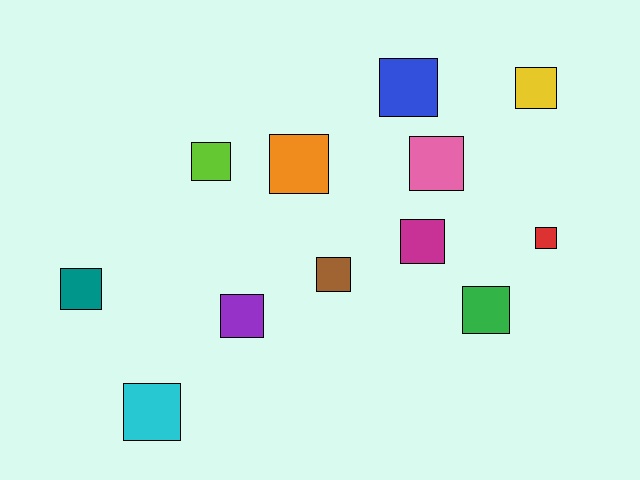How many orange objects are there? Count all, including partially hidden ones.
There is 1 orange object.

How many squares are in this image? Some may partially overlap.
There are 12 squares.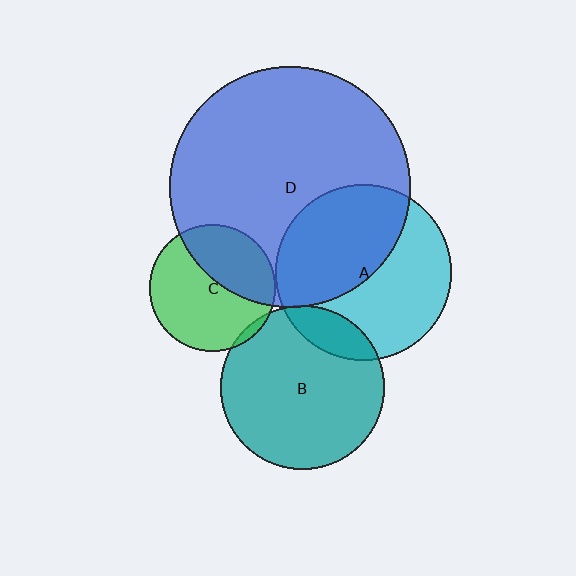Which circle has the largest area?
Circle D (blue).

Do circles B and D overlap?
Yes.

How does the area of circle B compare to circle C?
Approximately 1.7 times.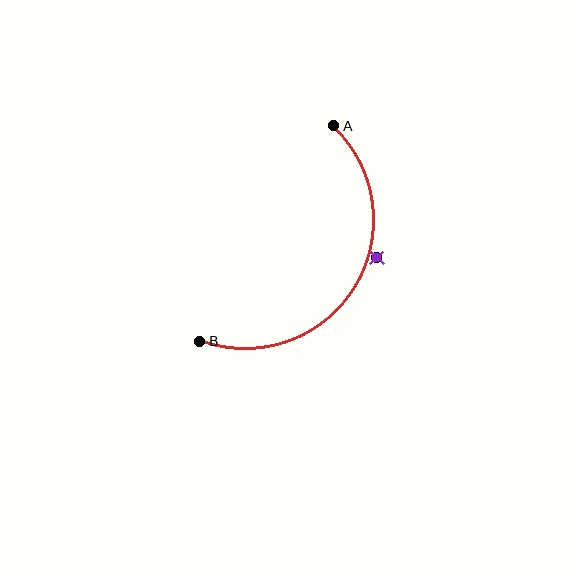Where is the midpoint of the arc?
The arc midpoint is the point on the curve farthest from the straight line joining A and B. It sits to the right of that line.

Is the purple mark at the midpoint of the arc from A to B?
No — the purple mark does not lie on the arc at all. It sits slightly outside the curve.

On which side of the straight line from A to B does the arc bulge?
The arc bulges to the right of the straight line connecting A and B.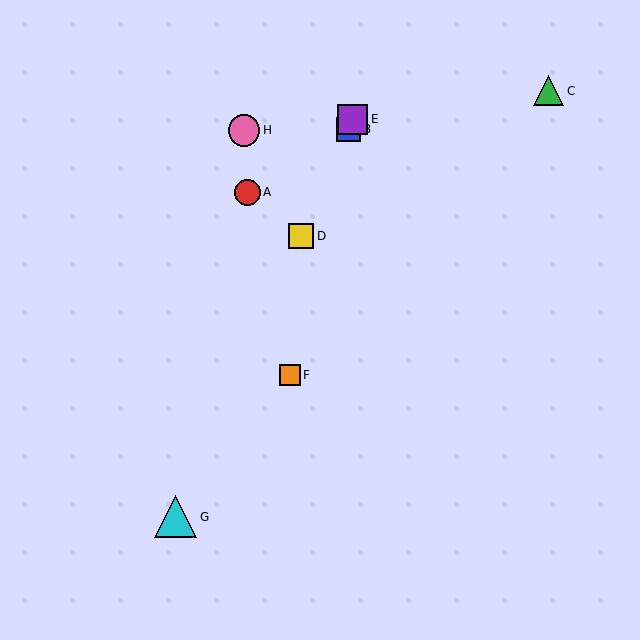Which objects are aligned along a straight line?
Objects B, D, E, G are aligned along a straight line.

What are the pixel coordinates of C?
Object C is at (549, 91).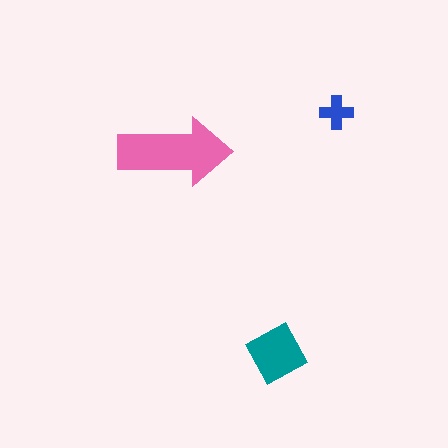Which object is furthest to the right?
The blue cross is rightmost.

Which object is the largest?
The pink arrow.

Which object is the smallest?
The blue cross.